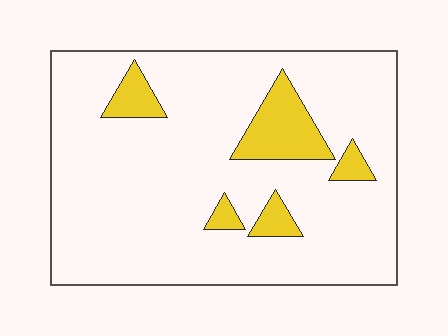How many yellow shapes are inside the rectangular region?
5.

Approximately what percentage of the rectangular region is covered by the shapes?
Approximately 15%.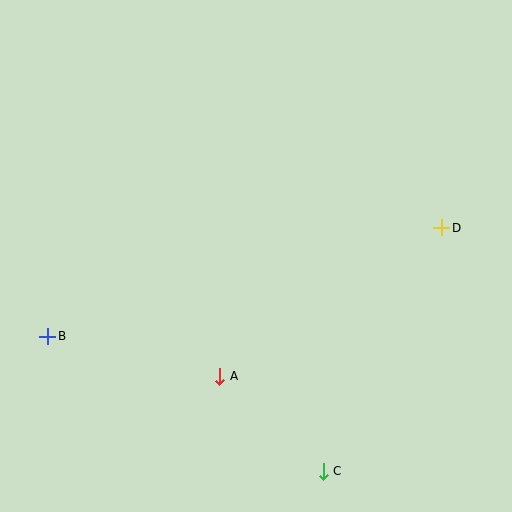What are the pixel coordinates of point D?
Point D is at (442, 228).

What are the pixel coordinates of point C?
Point C is at (323, 471).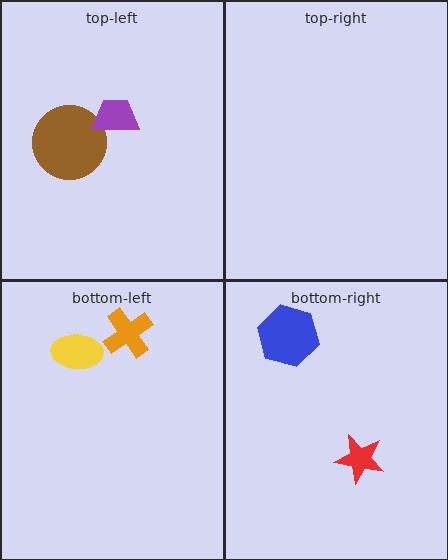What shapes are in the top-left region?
The brown circle, the purple trapezoid.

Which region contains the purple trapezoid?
The top-left region.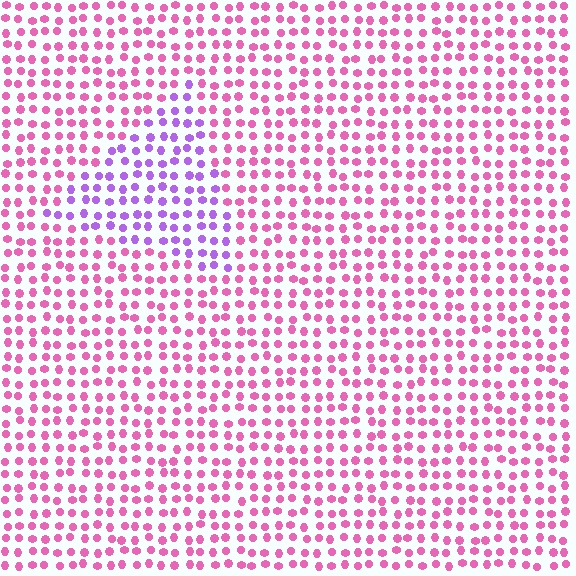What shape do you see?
I see a triangle.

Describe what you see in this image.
The image is filled with small pink elements in a uniform arrangement. A triangle-shaped region is visible where the elements are tinted to a slightly different hue, forming a subtle color boundary.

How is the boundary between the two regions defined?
The boundary is defined purely by a slight shift in hue (about 48 degrees). Spacing, size, and orientation are identical on both sides.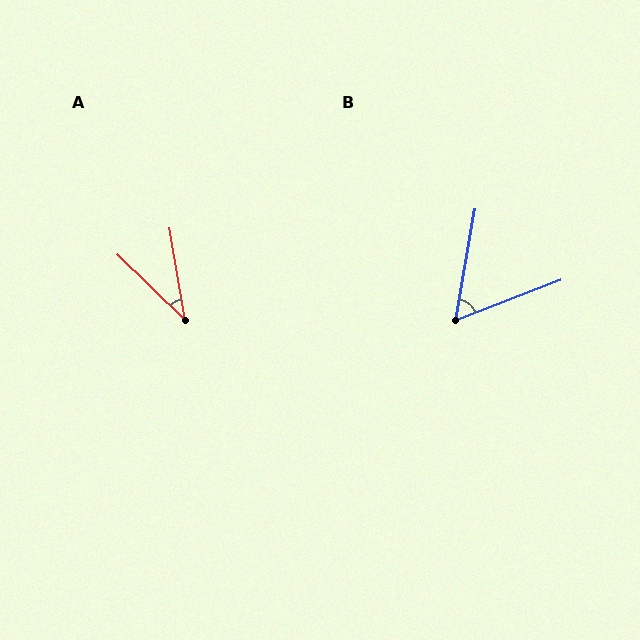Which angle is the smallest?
A, at approximately 36 degrees.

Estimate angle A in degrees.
Approximately 36 degrees.